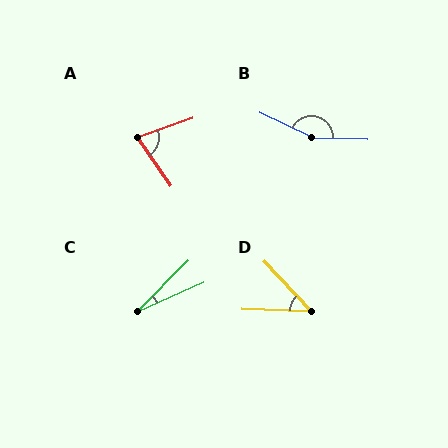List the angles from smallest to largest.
C (21°), D (44°), A (75°), B (156°).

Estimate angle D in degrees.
Approximately 44 degrees.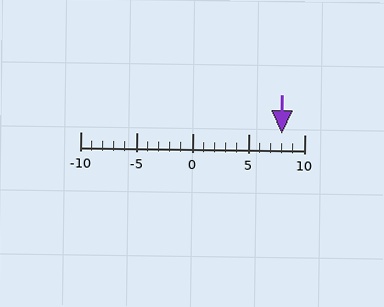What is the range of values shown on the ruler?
The ruler shows values from -10 to 10.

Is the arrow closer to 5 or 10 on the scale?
The arrow is closer to 10.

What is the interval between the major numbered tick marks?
The major tick marks are spaced 5 units apart.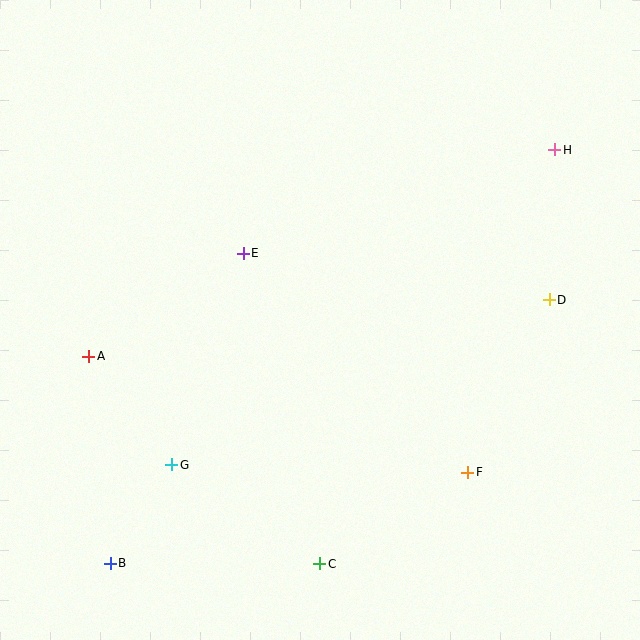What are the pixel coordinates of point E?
Point E is at (243, 253).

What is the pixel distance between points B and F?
The distance between B and F is 369 pixels.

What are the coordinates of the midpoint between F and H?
The midpoint between F and H is at (511, 311).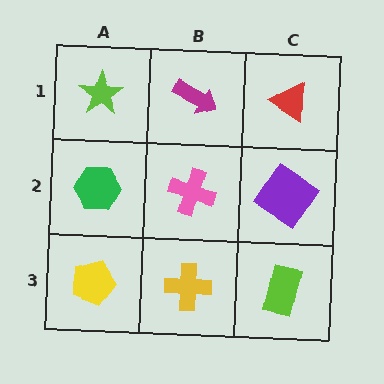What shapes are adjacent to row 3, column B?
A pink cross (row 2, column B), a yellow pentagon (row 3, column A), a lime rectangle (row 3, column C).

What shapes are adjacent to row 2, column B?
A magenta arrow (row 1, column B), a yellow cross (row 3, column B), a green hexagon (row 2, column A), a purple diamond (row 2, column C).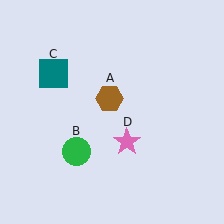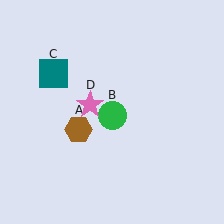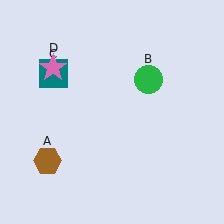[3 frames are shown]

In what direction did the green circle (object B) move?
The green circle (object B) moved up and to the right.